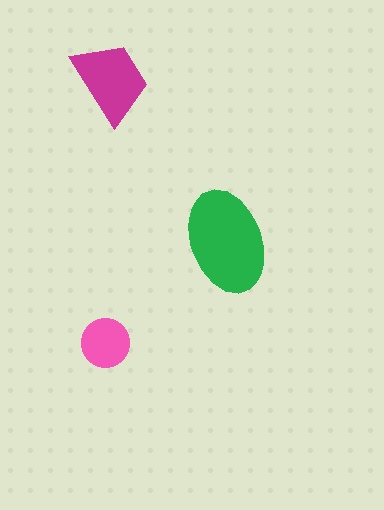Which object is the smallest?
The pink circle.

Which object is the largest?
The green ellipse.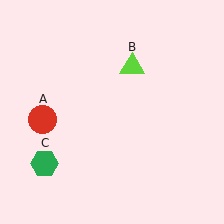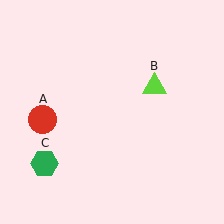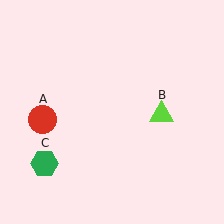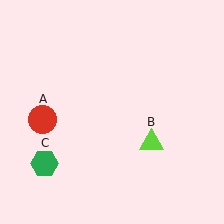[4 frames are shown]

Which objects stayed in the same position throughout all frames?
Red circle (object A) and green hexagon (object C) remained stationary.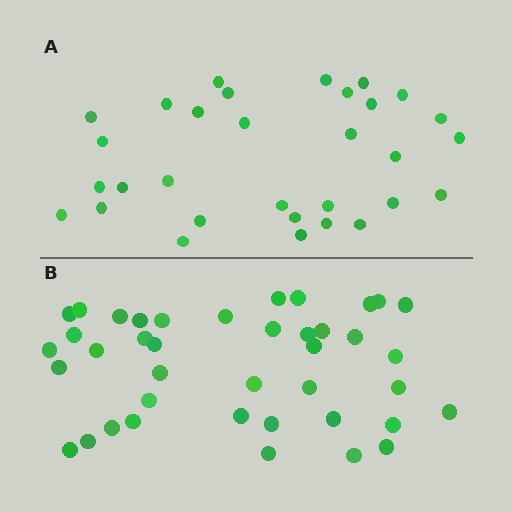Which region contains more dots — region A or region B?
Region B (the bottom region) has more dots.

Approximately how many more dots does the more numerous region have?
Region B has roughly 8 or so more dots than region A.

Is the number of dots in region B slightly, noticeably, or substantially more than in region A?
Region B has noticeably more, but not dramatically so. The ratio is roughly 1.3 to 1.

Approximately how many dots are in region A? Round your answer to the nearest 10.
About 30 dots. (The exact count is 31, which rounds to 30.)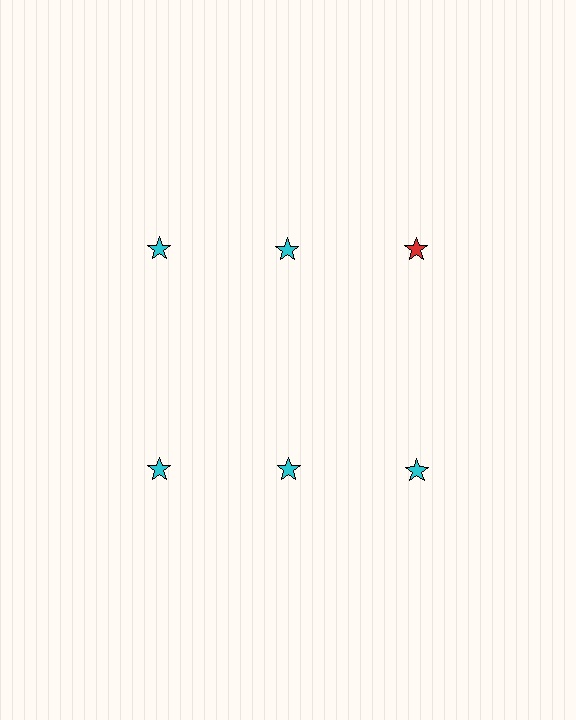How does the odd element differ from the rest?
It has a different color: red instead of cyan.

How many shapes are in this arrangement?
There are 6 shapes arranged in a grid pattern.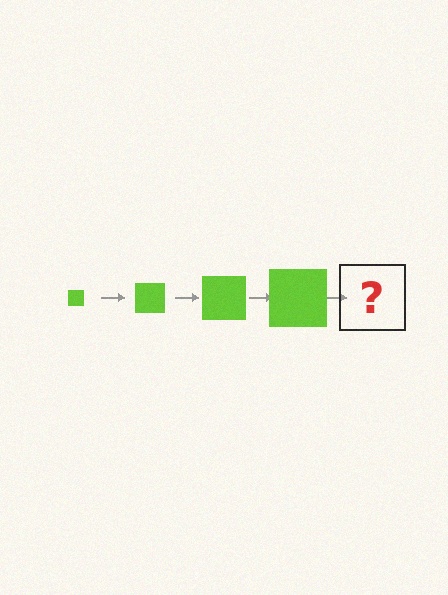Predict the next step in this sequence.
The next step is a lime square, larger than the previous one.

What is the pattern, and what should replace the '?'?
The pattern is that the square gets progressively larger each step. The '?' should be a lime square, larger than the previous one.